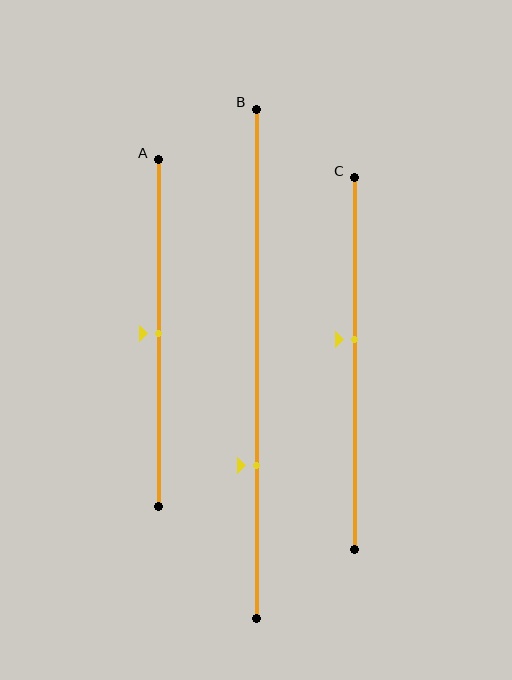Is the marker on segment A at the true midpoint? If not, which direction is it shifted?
Yes, the marker on segment A is at the true midpoint.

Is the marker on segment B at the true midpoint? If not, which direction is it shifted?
No, the marker on segment B is shifted downward by about 20% of the segment length.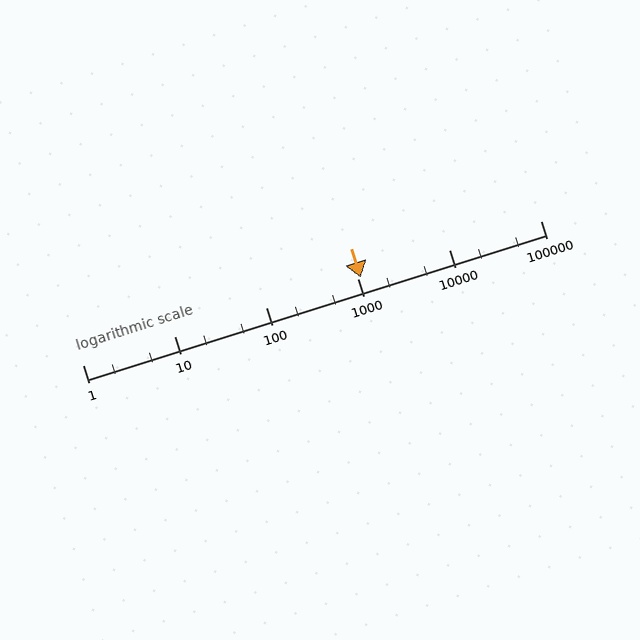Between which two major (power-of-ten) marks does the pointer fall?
The pointer is between 1000 and 10000.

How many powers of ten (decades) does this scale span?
The scale spans 5 decades, from 1 to 100000.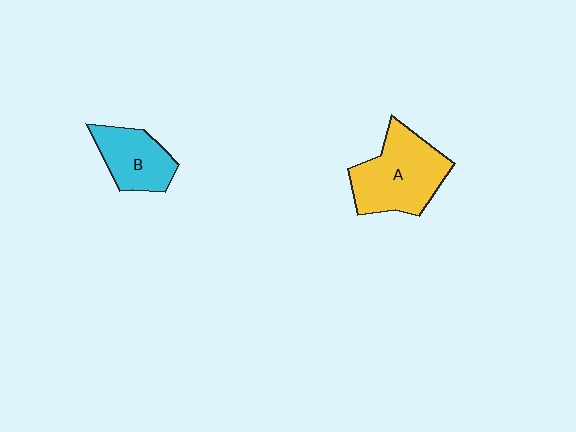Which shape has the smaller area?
Shape B (cyan).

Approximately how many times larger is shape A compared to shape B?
Approximately 1.5 times.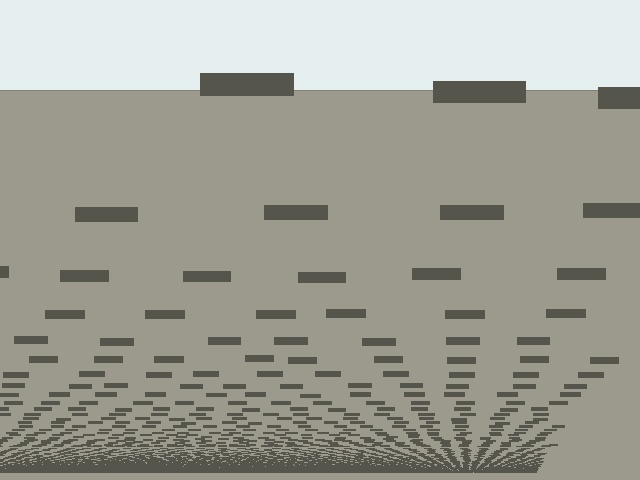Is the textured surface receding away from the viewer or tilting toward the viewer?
The surface appears to tilt toward the viewer. Texture elements get larger and sparser toward the top.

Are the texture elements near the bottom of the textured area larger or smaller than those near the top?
Smaller. The gradient is inverted — elements near the bottom are smaller and denser.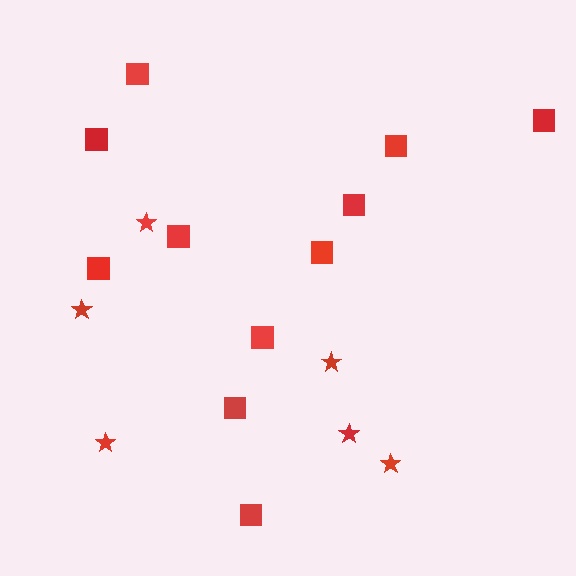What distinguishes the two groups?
There are 2 groups: one group of stars (6) and one group of squares (11).